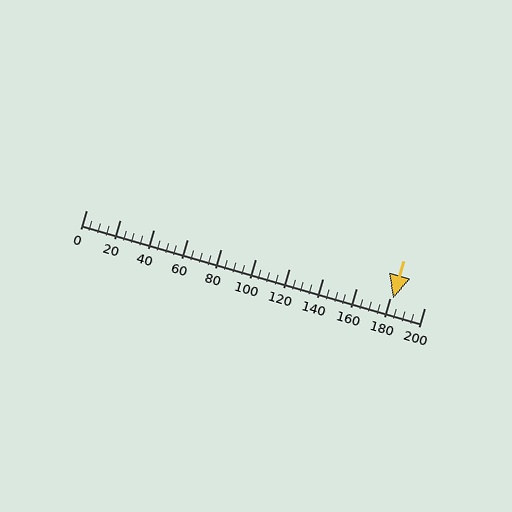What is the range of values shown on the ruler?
The ruler shows values from 0 to 200.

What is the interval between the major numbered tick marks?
The major tick marks are spaced 20 units apart.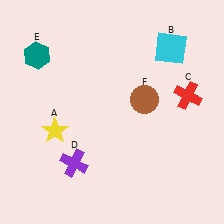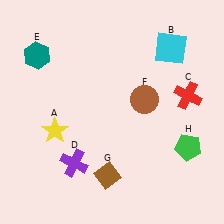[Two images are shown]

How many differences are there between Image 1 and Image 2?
There are 2 differences between the two images.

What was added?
A brown diamond (G), a green pentagon (H) were added in Image 2.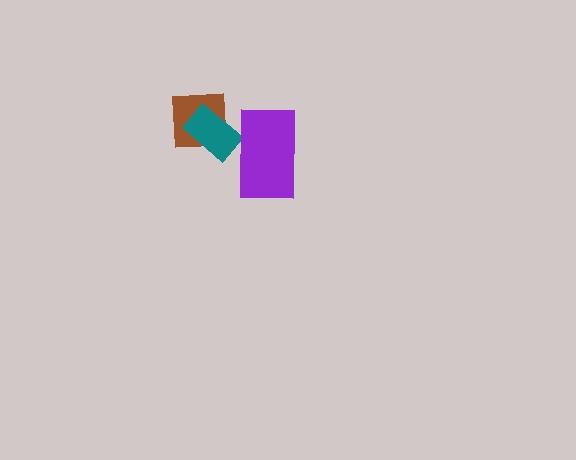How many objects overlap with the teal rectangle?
2 objects overlap with the teal rectangle.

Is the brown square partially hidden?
Yes, it is partially covered by another shape.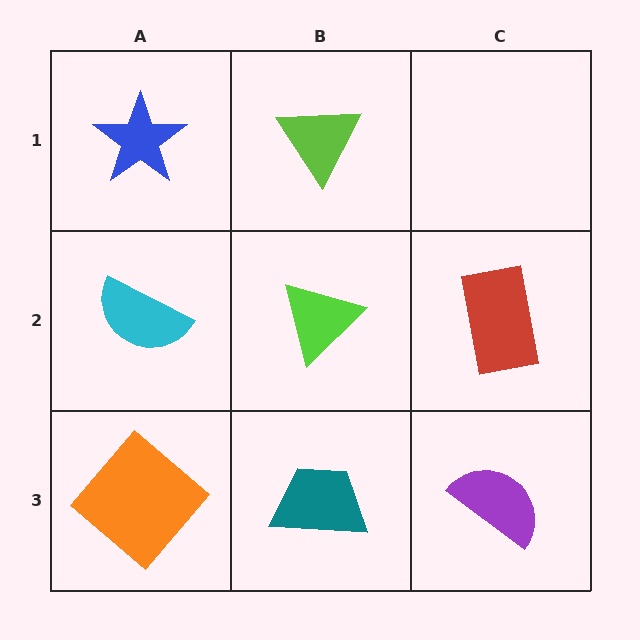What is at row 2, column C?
A red rectangle.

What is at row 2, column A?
A cyan semicircle.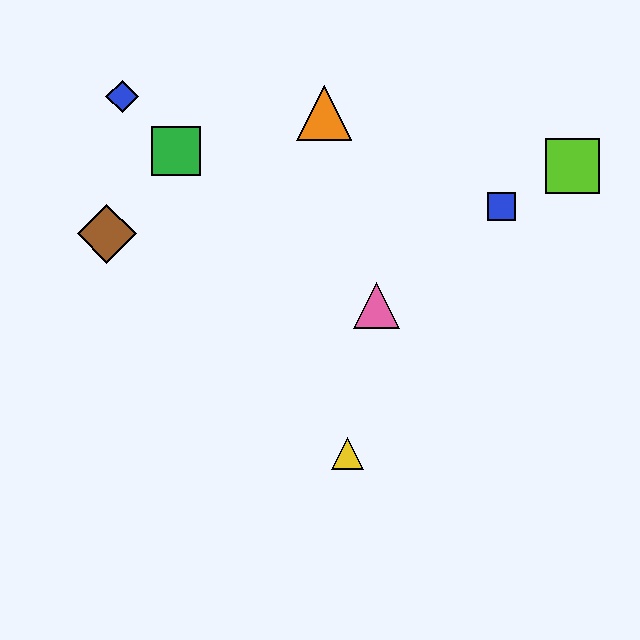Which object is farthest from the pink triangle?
The blue diamond is farthest from the pink triangle.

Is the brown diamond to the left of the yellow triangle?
Yes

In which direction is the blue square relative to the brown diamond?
The blue square is to the right of the brown diamond.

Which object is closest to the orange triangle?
The green square is closest to the orange triangle.